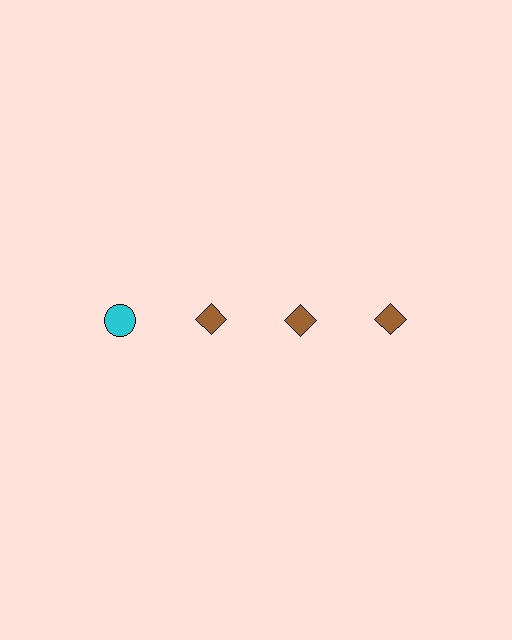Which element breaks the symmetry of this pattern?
The cyan circle in the top row, leftmost column breaks the symmetry. All other shapes are brown diamonds.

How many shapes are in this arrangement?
There are 4 shapes arranged in a grid pattern.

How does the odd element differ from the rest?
It differs in both color (cyan instead of brown) and shape (circle instead of diamond).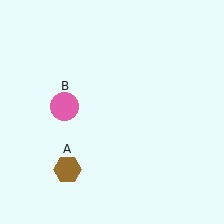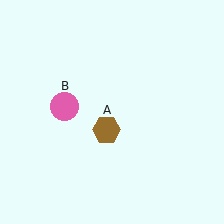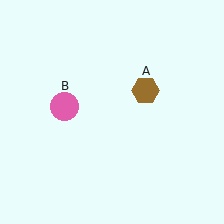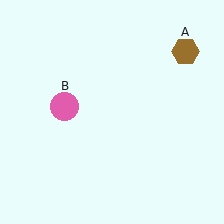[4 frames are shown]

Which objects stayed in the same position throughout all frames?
Pink circle (object B) remained stationary.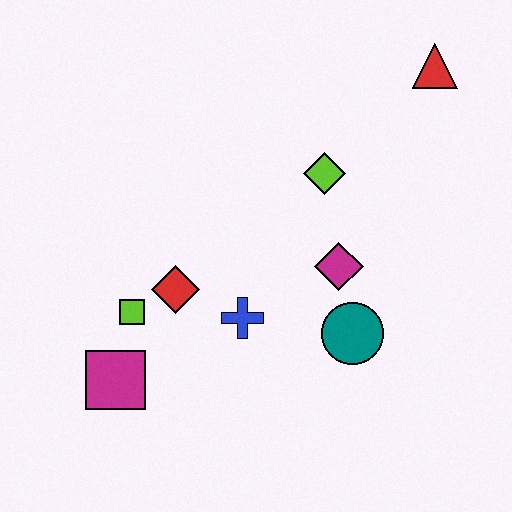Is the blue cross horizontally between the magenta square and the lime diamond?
Yes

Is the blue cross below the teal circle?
No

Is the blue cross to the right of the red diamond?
Yes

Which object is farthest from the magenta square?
The red triangle is farthest from the magenta square.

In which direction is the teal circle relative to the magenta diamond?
The teal circle is below the magenta diamond.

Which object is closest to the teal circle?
The magenta diamond is closest to the teal circle.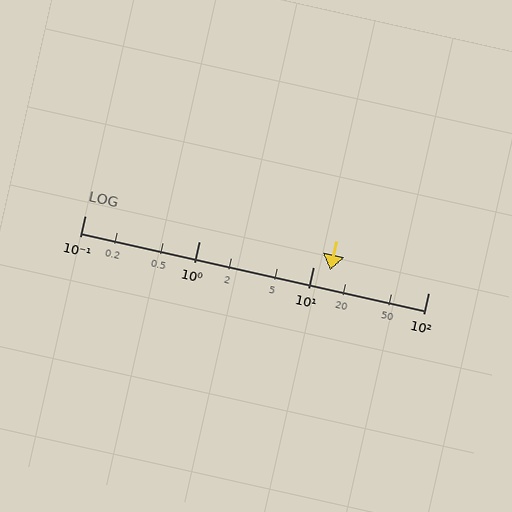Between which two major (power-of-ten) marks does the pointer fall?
The pointer is between 10 and 100.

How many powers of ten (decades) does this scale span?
The scale spans 3 decades, from 0.1 to 100.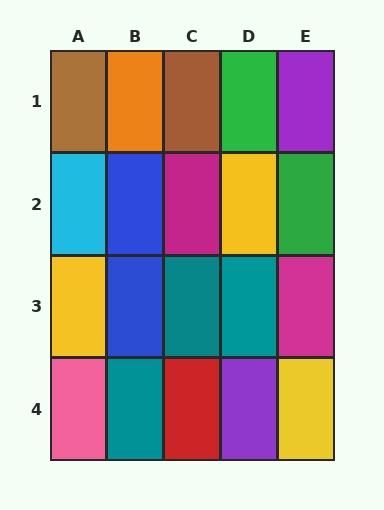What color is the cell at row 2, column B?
Blue.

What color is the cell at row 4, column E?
Yellow.